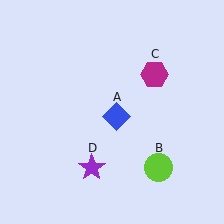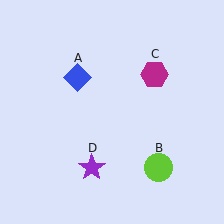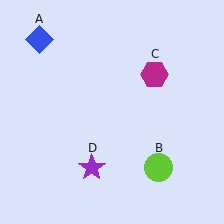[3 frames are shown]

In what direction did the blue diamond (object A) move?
The blue diamond (object A) moved up and to the left.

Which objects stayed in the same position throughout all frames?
Lime circle (object B) and magenta hexagon (object C) and purple star (object D) remained stationary.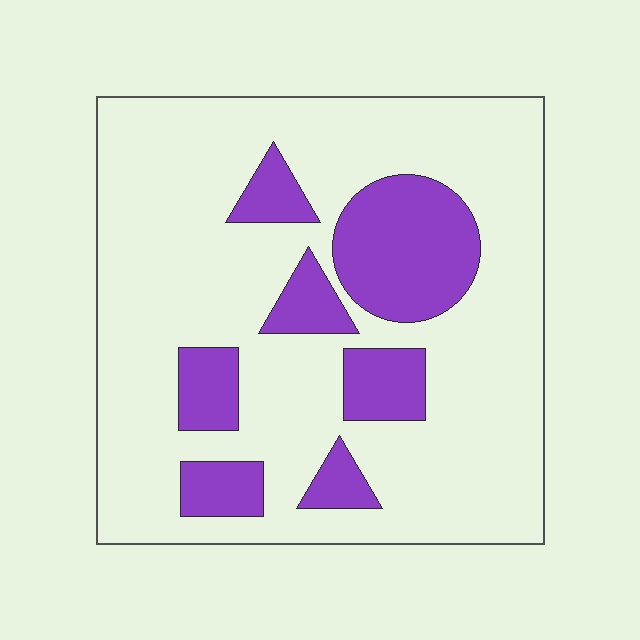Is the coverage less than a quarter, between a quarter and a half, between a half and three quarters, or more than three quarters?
Less than a quarter.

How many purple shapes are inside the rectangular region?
7.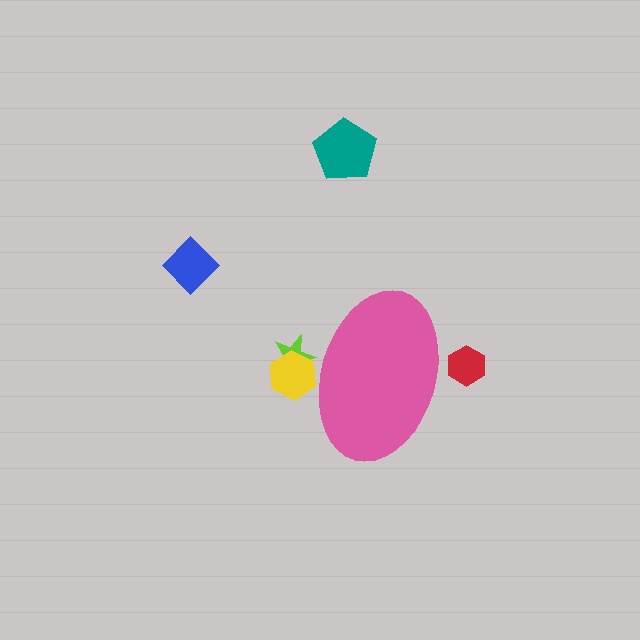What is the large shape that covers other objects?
A pink ellipse.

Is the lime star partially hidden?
Yes, the lime star is partially hidden behind the pink ellipse.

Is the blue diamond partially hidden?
No, the blue diamond is fully visible.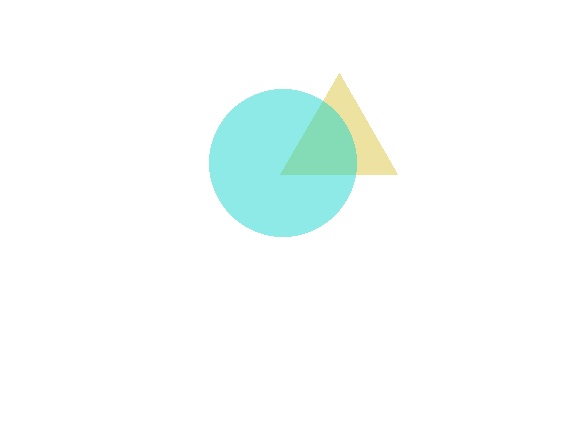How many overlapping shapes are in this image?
There are 2 overlapping shapes in the image.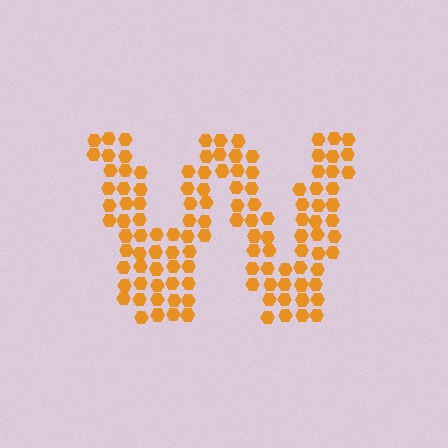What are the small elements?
The small elements are hexagons.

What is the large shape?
The large shape is the letter W.